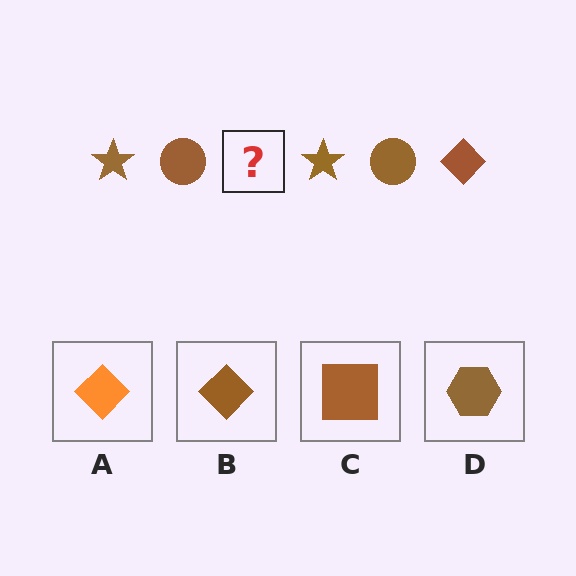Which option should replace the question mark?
Option B.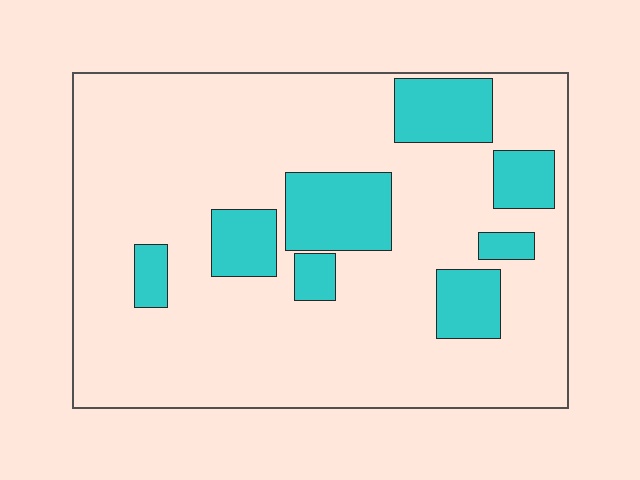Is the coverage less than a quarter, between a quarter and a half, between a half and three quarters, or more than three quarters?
Less than a quarter.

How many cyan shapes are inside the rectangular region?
8.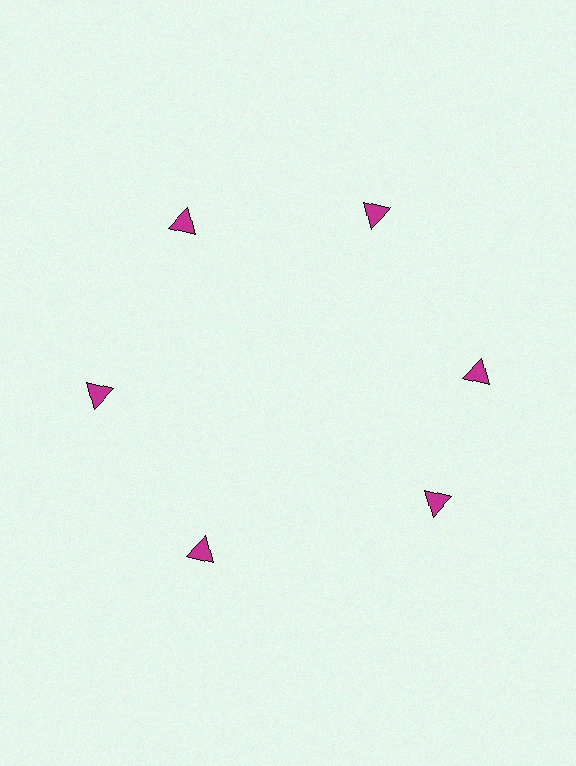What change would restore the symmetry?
The symmetry would be restored by rotating it back into even spacing with its neighbors so that all 6 triangles sit at equal angles and equal distance from the center.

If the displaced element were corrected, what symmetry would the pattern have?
It would have 6-fold rotational symmetry — the pattern would map onto itself every 60 degrees.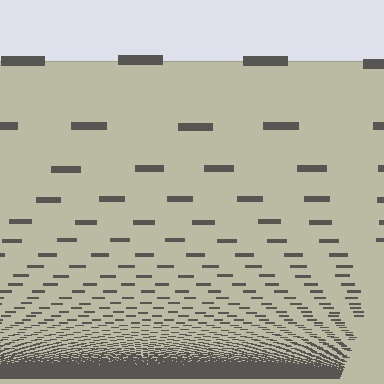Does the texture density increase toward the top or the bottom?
Density increases toward the bottom.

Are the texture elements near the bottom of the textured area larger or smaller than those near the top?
Smaller. The gradient is inverted — elements near the bottom are smaller and denser.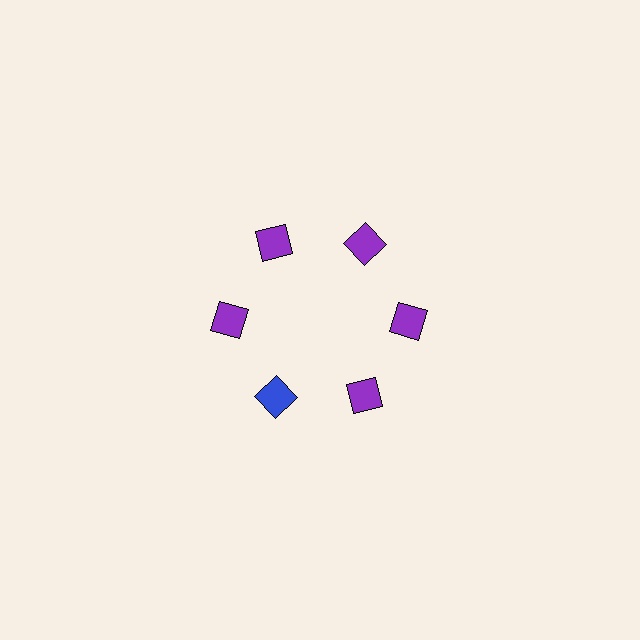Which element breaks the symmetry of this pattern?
The blue diamond at roughly the 7 o'clock position breaks the symmetry. All other shapes are purple diamonds.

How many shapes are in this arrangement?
There are 6 shapes arranged in a ring pattern.